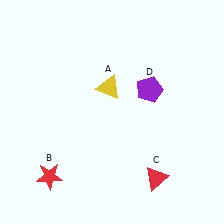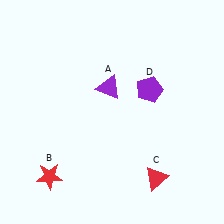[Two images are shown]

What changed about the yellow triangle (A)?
In Image 1, A is yellow. In Image 2, it changed to purple.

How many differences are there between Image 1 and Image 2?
There is 1 difference between the two images.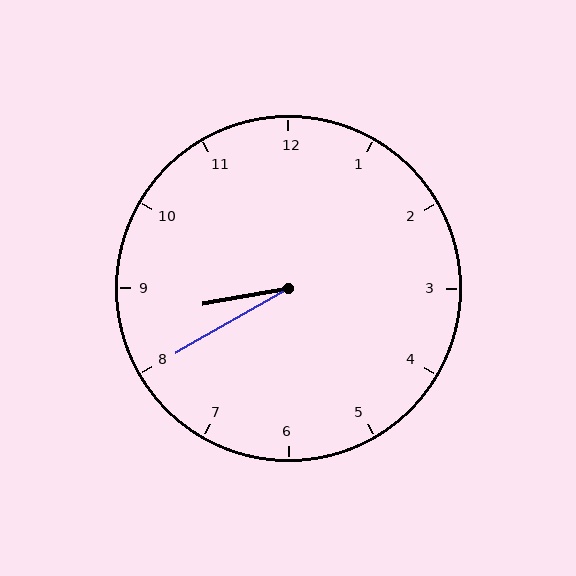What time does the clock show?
8:40.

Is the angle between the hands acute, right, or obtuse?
It is acute.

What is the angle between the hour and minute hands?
Approximately 20 degrees.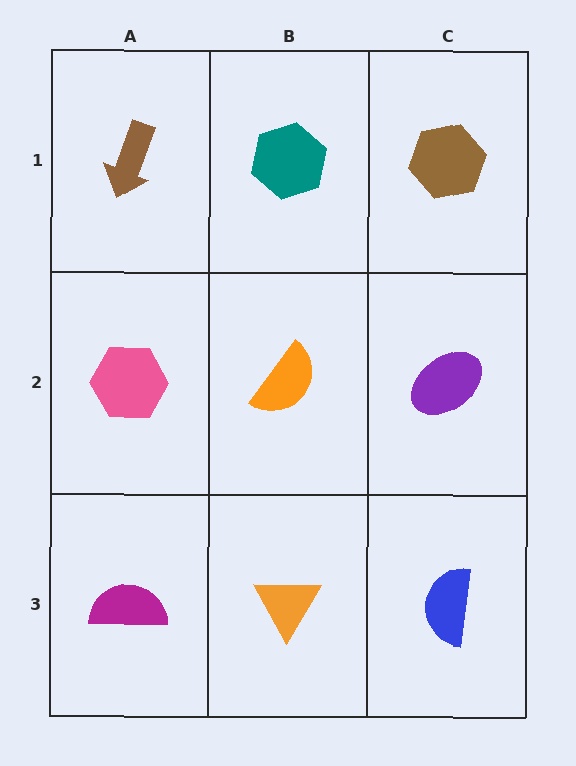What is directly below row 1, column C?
A purple ellipse.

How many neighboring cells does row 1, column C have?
2.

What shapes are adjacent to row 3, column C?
A purple ellipse (row 2, column C), an orange triangle (row 3, column B).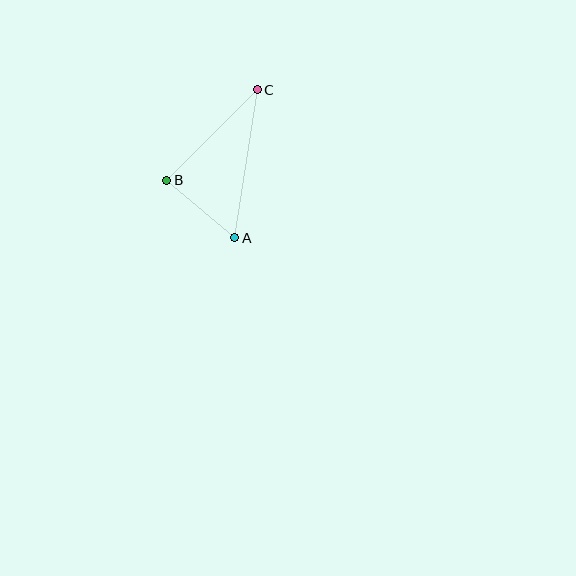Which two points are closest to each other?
Points A and B are closest to each other.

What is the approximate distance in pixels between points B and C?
The distance between B and C is approximately 128 pixels.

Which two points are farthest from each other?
Points A and C are farthest from each other.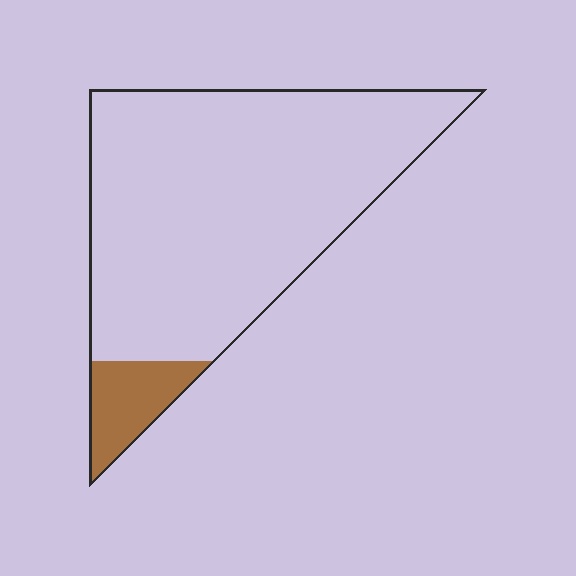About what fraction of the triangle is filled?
About one tenth (1/10).